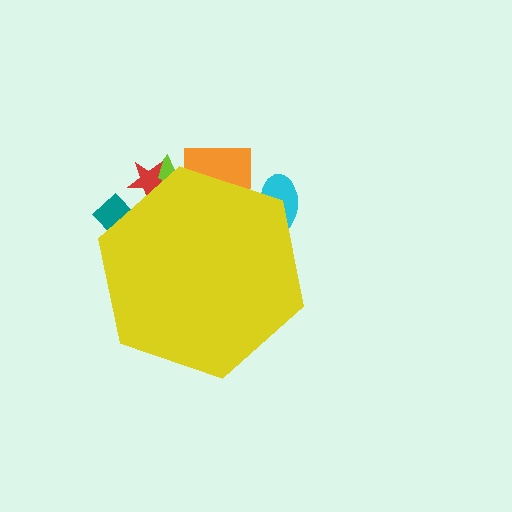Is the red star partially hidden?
Yes, the red star is partially hidden behind the yellow hexagon.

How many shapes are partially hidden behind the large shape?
5 shapes are partially hidden.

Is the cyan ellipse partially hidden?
Yes, the cyan ellipse is partially hidden behind the yellow hexagon.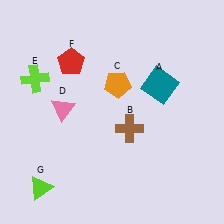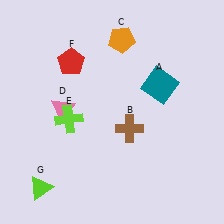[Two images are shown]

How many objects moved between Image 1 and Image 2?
2 objects moved between the two images.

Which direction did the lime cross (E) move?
The lime cross (E) moved down.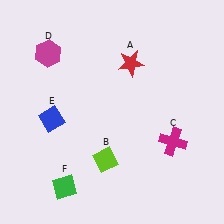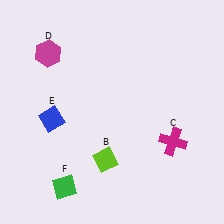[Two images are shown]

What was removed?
The red star (A) was removed in Image 2.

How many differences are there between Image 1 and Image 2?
There is 1 difference between the two images.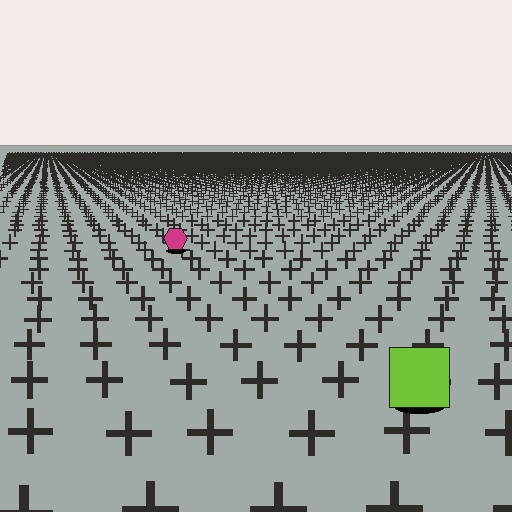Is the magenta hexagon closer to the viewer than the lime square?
No. The lime square is closer — you can tell from the texture gradient: the ground texture is coarser near it.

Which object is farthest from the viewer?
The magenta hexagon is farthest from the viewer. It appears smaller and the ground texture around it is denser.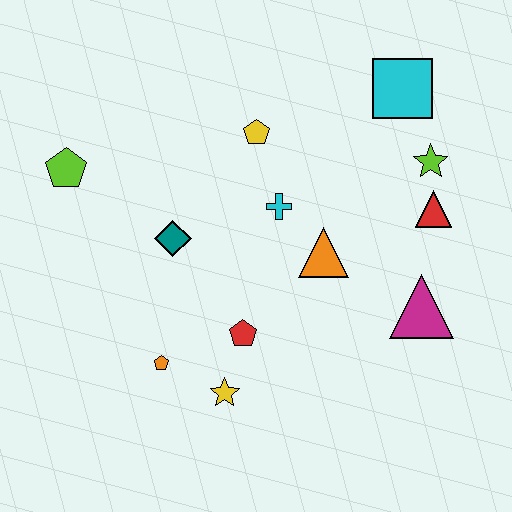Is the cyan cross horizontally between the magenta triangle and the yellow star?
Yes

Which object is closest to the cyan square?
The lime star is closest to the cyan square.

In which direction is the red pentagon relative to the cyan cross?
The red pentagon is below the cyan cross.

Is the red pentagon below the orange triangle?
Yes